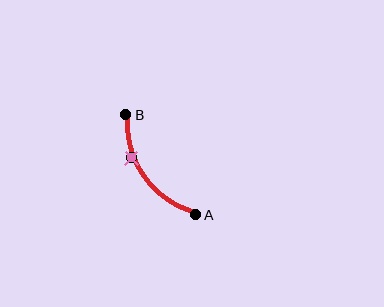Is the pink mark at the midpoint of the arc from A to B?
No. The pink mark lies on the arc but is closer to endpoint B. The arc midpoint would be at the point on the curve equidistant along the arc from both A and B.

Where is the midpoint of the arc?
The arc midpoint is the point on the curve farthest from the straight line joining A and B. It sits below and to the left of that line.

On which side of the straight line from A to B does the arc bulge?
The arc bulges below and to the left of the straight line connecting A and B.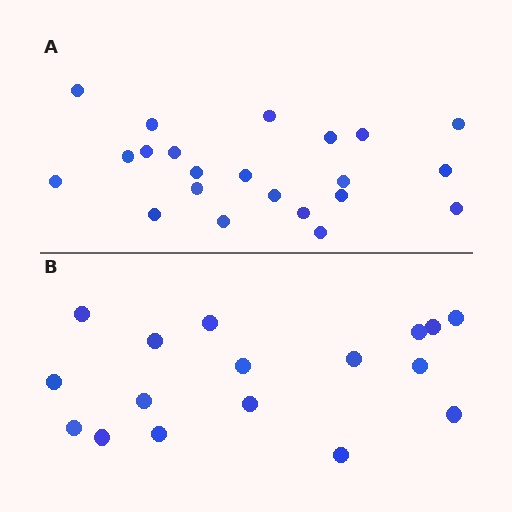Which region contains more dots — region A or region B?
Region A (the top region) has more dots.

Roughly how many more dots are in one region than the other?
Region A has about 5 more dots than region B.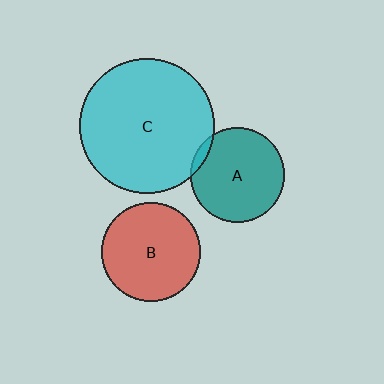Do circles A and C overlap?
Yes.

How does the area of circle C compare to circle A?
Approximately 2.0 times.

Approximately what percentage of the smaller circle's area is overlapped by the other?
Approximately 5%.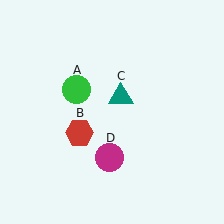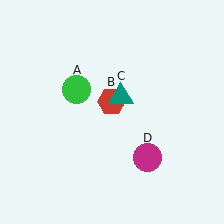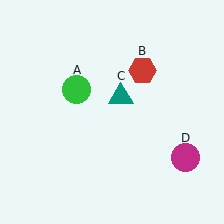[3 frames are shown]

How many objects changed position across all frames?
2 objects changed position: red hexagon (object B), magenta circle (object D).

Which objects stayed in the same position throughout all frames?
Green circle (object A) and teal triangle (object C) remained stationary.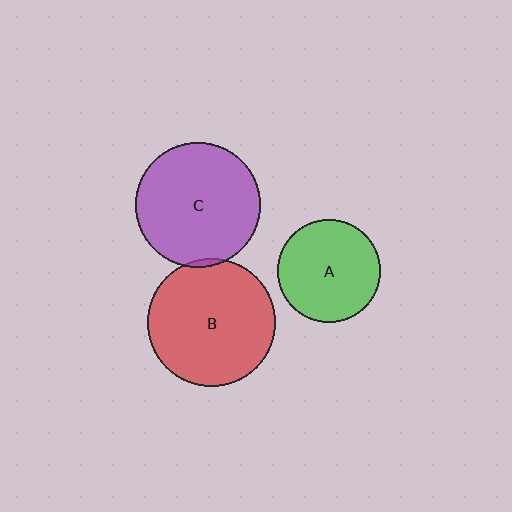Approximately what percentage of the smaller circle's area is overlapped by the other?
Approximately 5%.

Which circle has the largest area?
Circle B (red).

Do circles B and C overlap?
Yes.